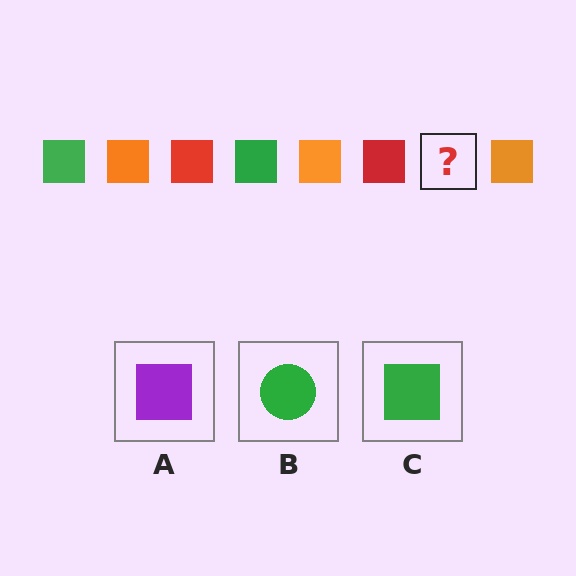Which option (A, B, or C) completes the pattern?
C.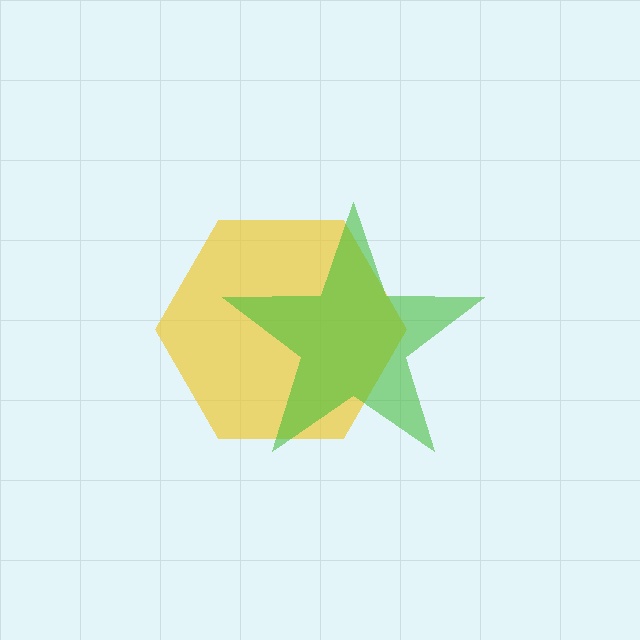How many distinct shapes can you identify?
There are 2 distinct shapes: a yellow hexagon, a green star.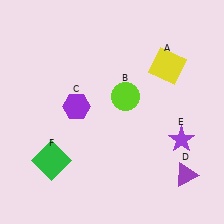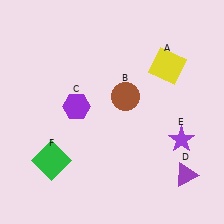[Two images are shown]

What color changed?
The circle (B) changed from lime in Image 1 to brown in Image 2.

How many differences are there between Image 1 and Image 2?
There is 1 difference between the two images.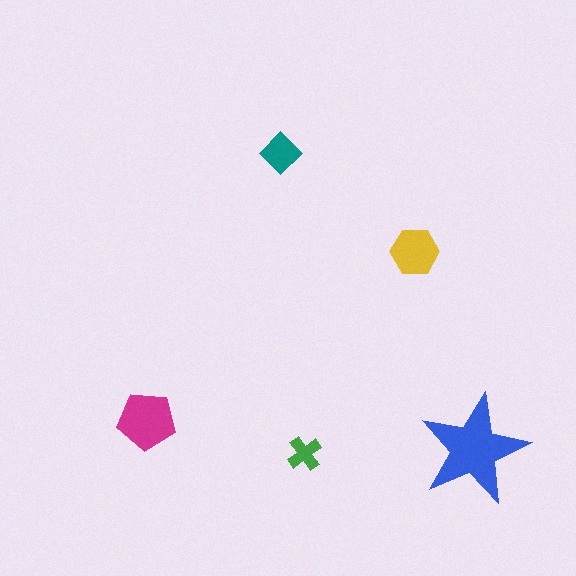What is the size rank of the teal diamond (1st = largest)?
4th.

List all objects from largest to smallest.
The blue star, the magenta pentagon, the yellow hexagon, the teal diamond, the green cross.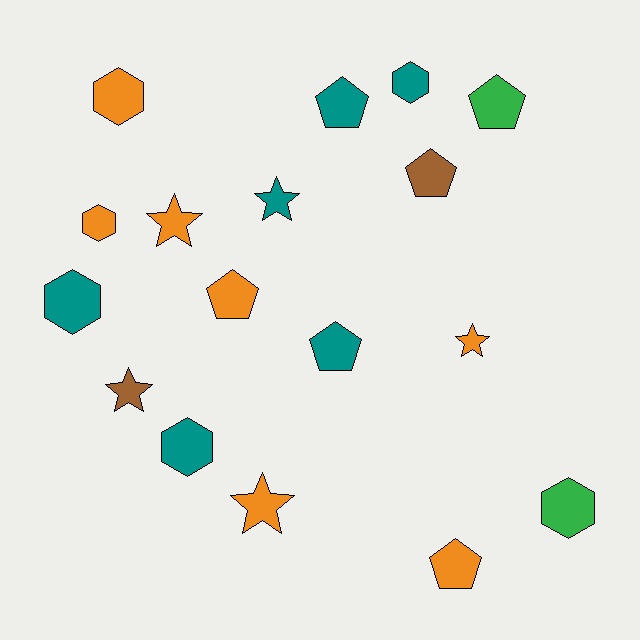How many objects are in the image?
There are 17 objects.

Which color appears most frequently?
Orange, with 7 objects.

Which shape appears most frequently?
Pentagon, with 6 objects.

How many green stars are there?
There are no green stars.